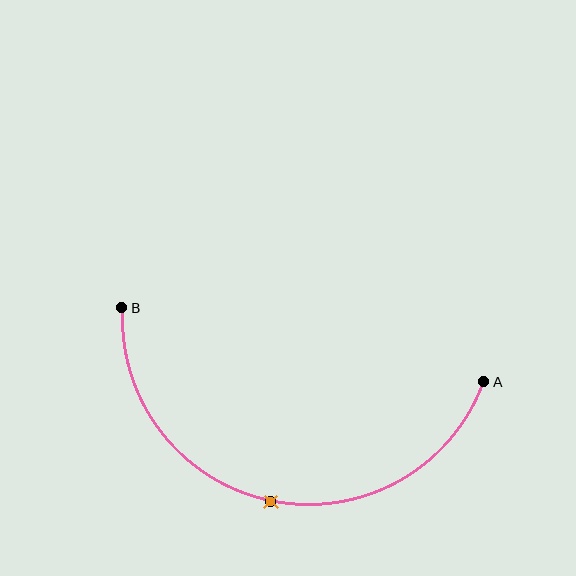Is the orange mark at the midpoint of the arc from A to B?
Yes. The orange mark lies on the arc at equal arc-length from both A and B — it is the arc midpoint.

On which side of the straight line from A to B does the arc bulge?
The arc bulges below the straight line connecting A and B.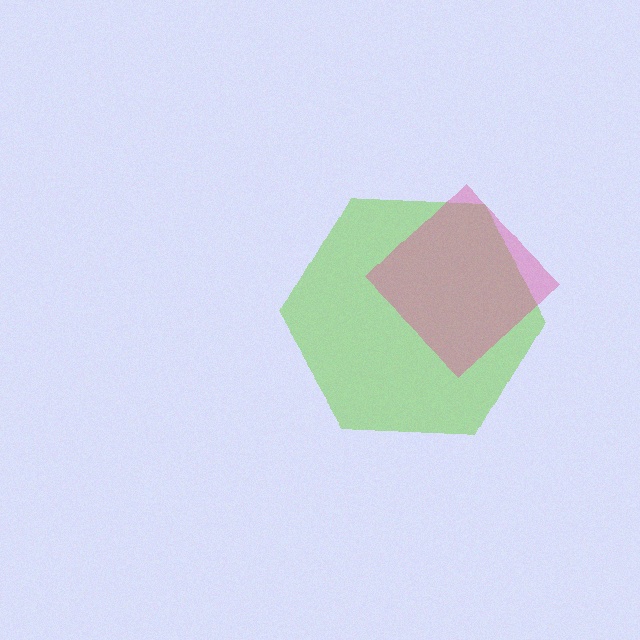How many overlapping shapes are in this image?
There are 2 overlapping shapes in the image.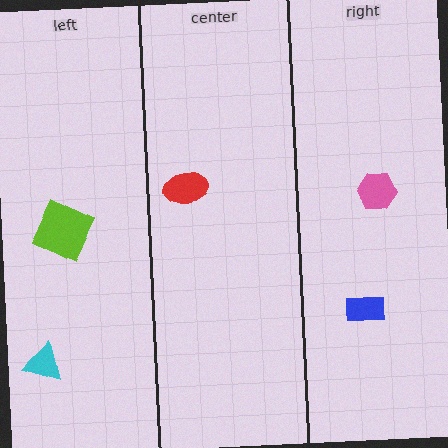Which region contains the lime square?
The left region.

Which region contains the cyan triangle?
The left region.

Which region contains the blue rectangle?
The right region.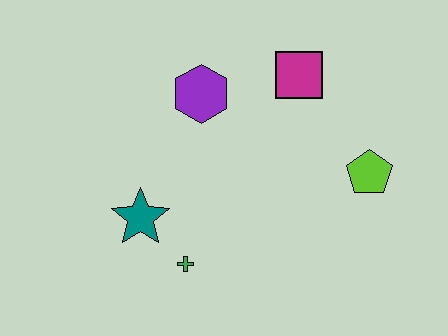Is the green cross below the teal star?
Yes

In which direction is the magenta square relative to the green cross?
The magenta square is above the green cross.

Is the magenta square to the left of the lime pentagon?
Yes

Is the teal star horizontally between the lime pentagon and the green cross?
No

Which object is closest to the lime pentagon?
The magenta square is closest to the lime pentagon.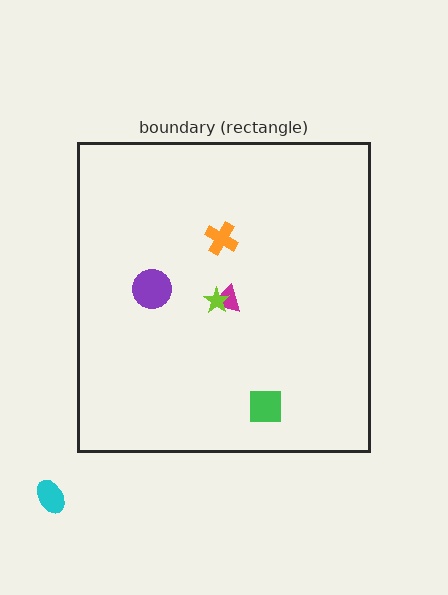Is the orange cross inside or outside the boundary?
Inside.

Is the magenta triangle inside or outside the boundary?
Inside.